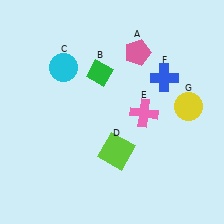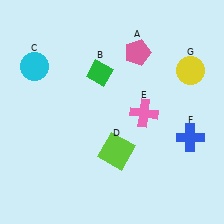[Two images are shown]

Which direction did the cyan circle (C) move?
The cyan circle (C) moved left.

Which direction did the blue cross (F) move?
The blue cross (F) moved down.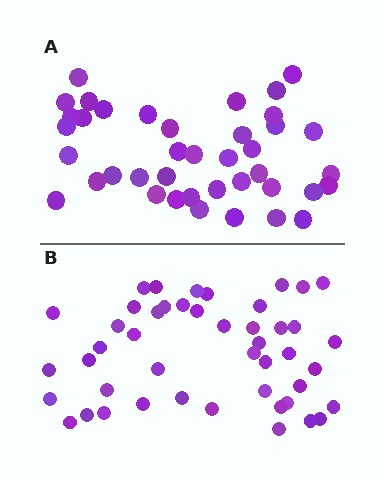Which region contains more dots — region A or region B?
Region B (the bottom region) has more dots.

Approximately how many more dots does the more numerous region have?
Region B has about 6 more dots than region A.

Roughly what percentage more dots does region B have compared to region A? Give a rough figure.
About 15% more.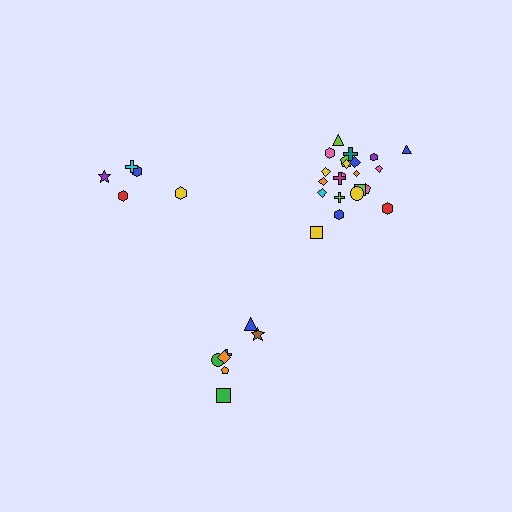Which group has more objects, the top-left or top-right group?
The top-right group.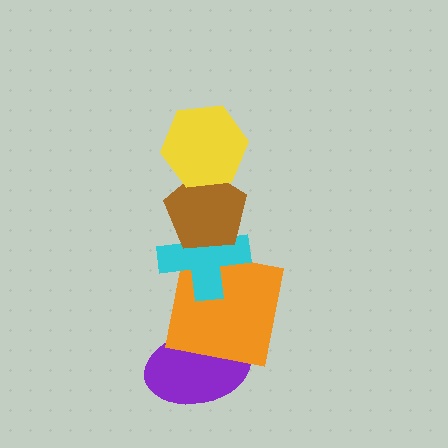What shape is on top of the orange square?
The cyan cross is on top of the orange square.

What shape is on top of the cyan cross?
The brown pentagon is on top of the cyan cross.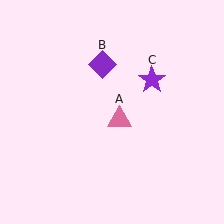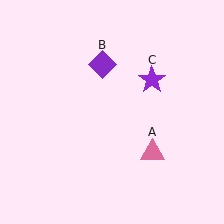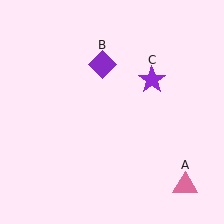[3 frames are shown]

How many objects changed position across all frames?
1 object changed position: pink triangle (object A).